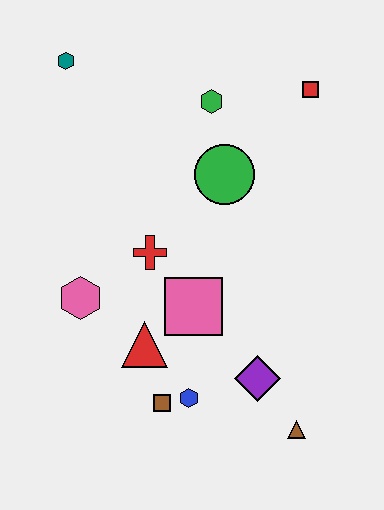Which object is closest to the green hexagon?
The green circle is closest to the green hexagon.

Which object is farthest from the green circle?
The brown triangle is farthest from the green circle.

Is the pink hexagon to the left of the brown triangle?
Yes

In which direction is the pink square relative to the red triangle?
The pink square is to the right of the red triangle.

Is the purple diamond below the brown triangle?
No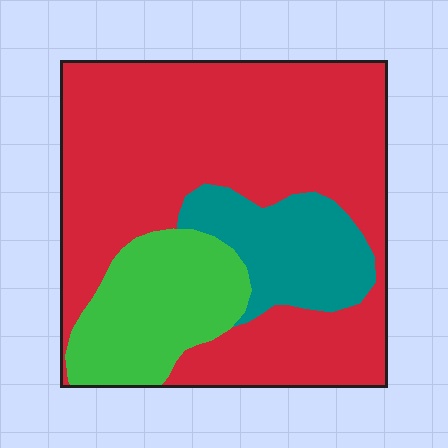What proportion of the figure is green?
Green takes up about one fifth (1/5) of the figure.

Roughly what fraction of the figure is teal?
Teal takes up about one sixth (1/6) of the figure.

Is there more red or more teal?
Red.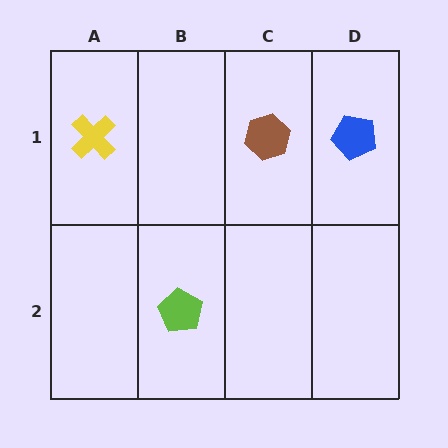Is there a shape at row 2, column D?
No, that cell is empty.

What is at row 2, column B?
A lime pentagon.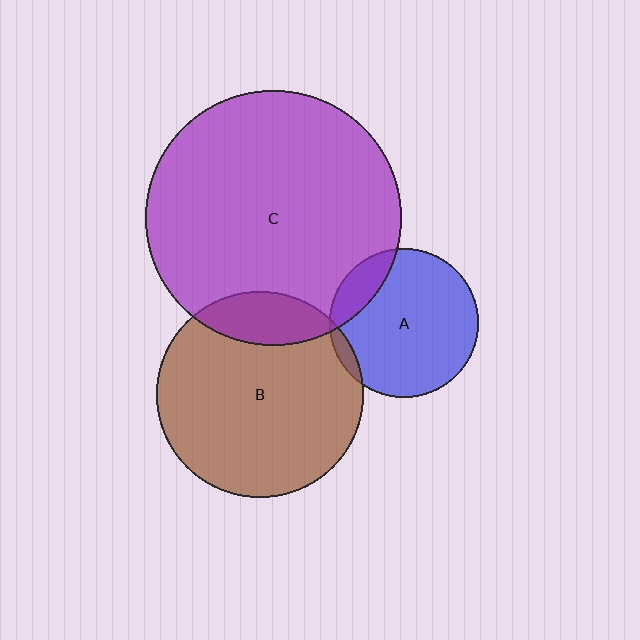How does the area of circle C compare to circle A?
Approximately 2.9 times.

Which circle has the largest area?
Circle C (purple).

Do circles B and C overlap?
Yes.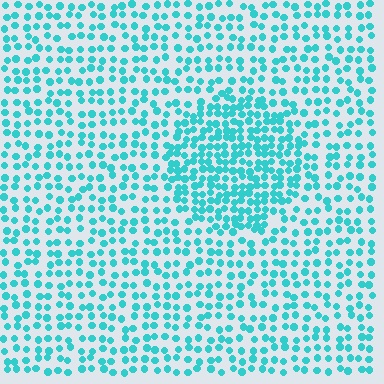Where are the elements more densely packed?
The elements are more densely packed inside the circle boundary.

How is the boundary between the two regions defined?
The boundary is defined by a change in element density (approximately 1.8x ratio). All elements are the same color, size, and shape.